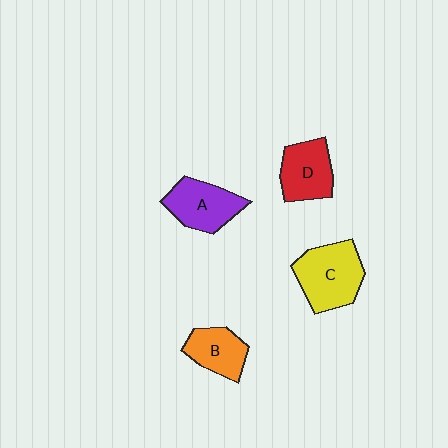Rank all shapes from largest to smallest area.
From largest to smallest: C (yellow), A (purple), D (red), B (orange).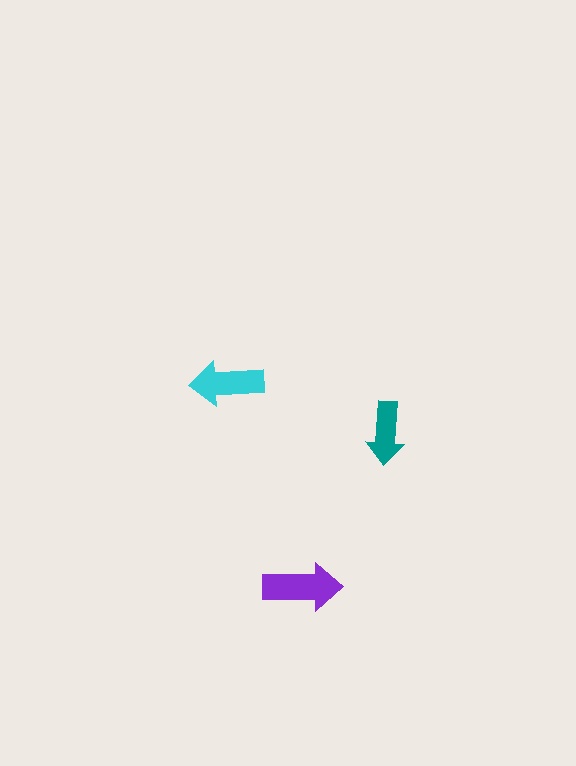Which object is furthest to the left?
The cyan arrow is leftmost.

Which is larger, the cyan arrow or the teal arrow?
The cyan one.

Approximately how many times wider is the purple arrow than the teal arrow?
About 1.5 times wider.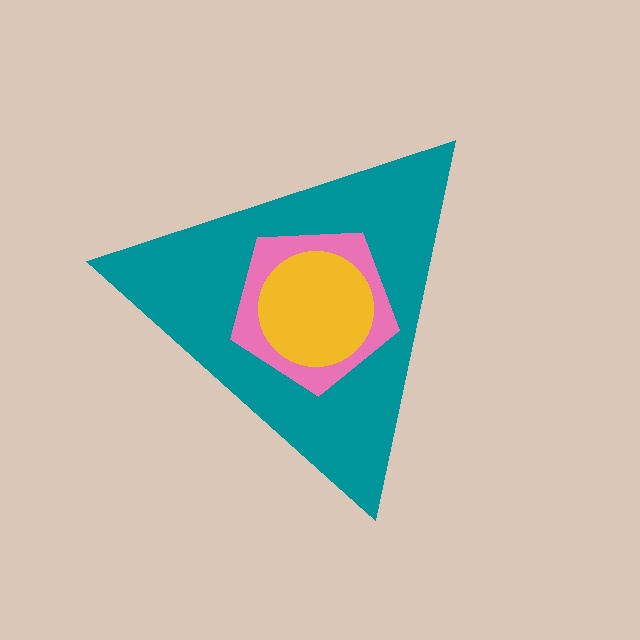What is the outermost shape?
The teal triangle.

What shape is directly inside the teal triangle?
The pink pentagon.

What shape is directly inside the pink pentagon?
The yellow circle.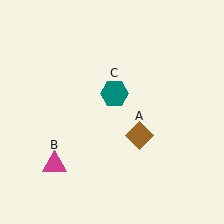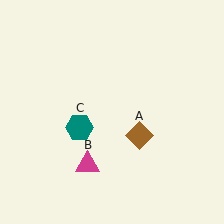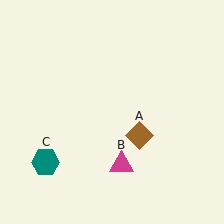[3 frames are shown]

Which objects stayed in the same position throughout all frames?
Brown diamond (object A) remained stationary.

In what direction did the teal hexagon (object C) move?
The teal hexagon (object C) moved down and to the left.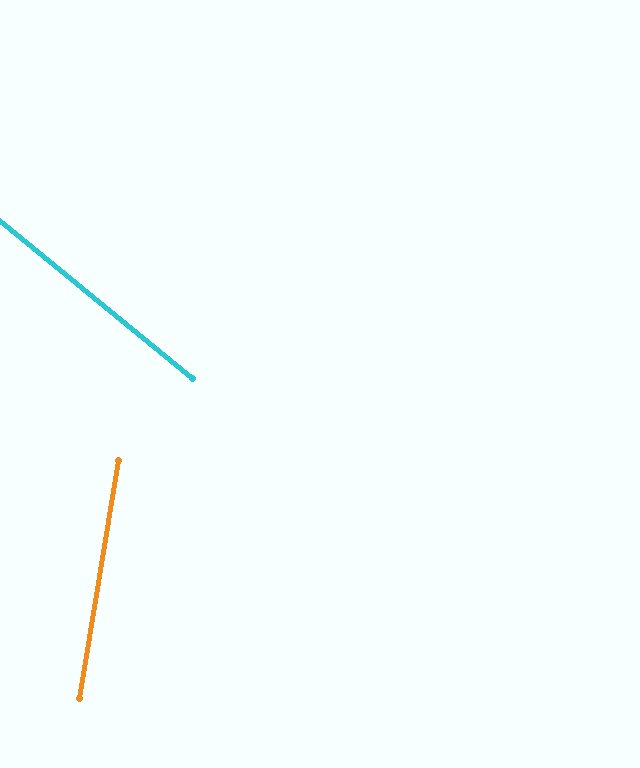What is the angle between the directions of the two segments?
Approximately 60 degrees.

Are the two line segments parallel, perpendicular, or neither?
Neither parallel nor perpendicular — they differ by about 60°.